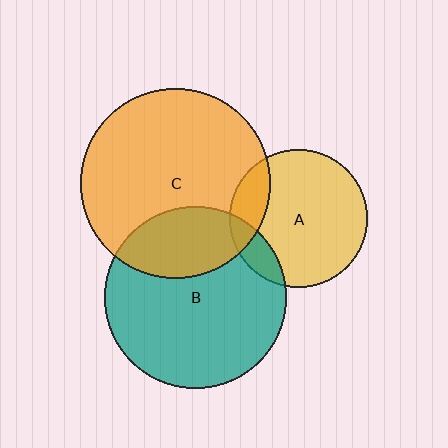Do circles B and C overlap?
Yes.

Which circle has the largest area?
Circle C (orange).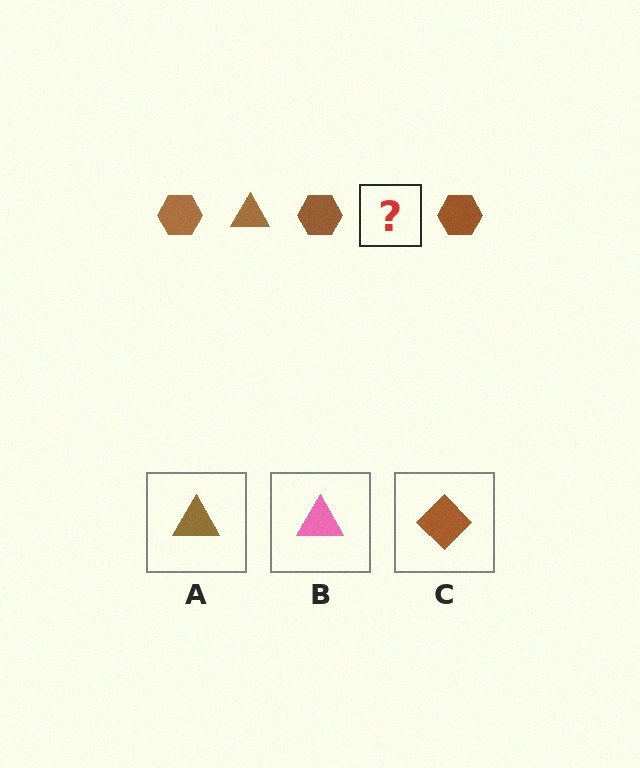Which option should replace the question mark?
Option A.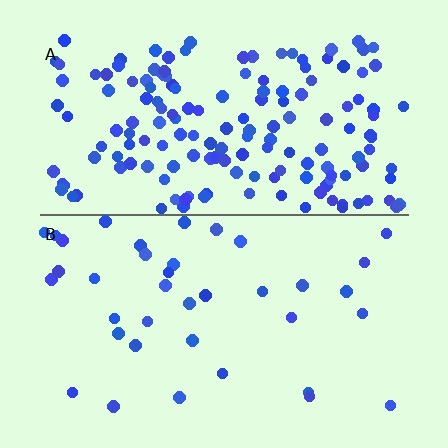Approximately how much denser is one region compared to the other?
Approximately 4.3× — region A over region B.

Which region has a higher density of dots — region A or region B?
A (the top).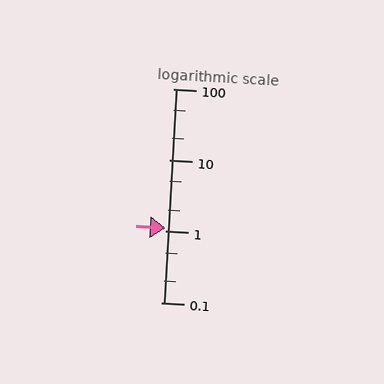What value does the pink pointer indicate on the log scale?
The pointer indicates approximately 1.1.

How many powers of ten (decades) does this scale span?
The scale spans 3 decades, from 0.1 to 100.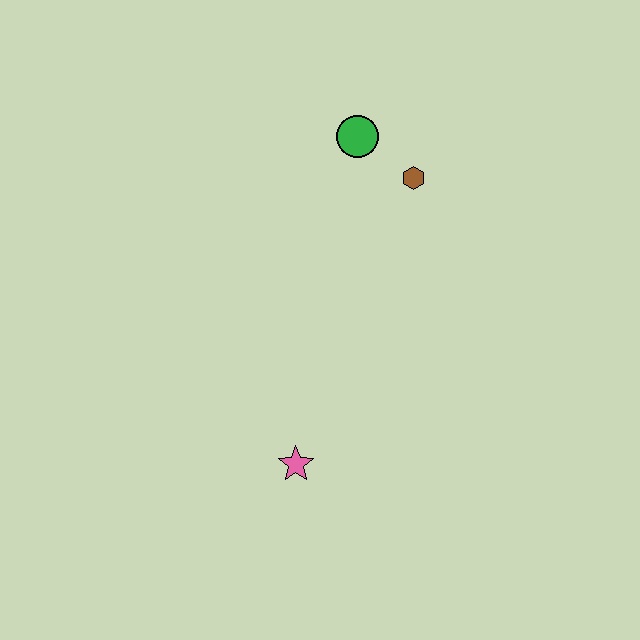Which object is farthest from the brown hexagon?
The pink star is farthest from the brown hexagon.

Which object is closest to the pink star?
The brown hexagon is closest to the pink star.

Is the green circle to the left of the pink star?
No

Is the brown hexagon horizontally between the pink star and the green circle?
No